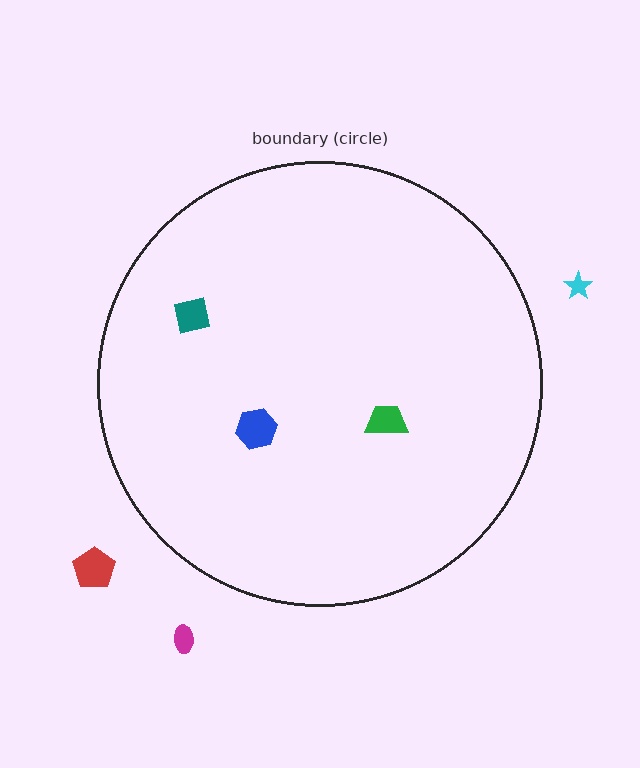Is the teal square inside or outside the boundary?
Inside.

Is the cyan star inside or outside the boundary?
Outside.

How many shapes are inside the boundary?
3 inside, 3 outside.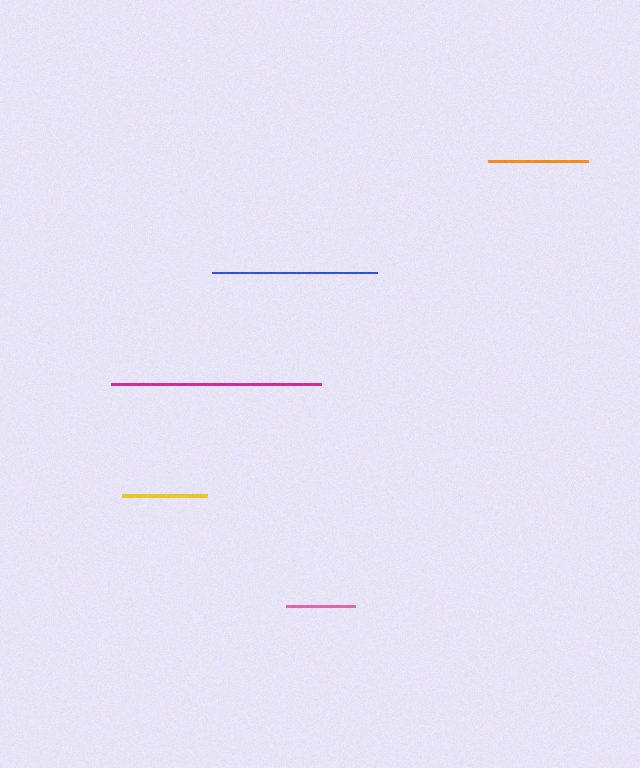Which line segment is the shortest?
The pink line is the shortest at approximately 68 pixels.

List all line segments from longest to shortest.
From longest to shortest: magenta, blue, orange, yellow, pink.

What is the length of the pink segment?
The pink segment is approximately 68 pixels long.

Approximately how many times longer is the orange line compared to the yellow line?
The orange line is approximately 1.2 times the length of the yellow line.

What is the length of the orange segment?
The orange segment is approximately 100 pixels long.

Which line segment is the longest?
The magenta line is the longest at approximately 210 pixels.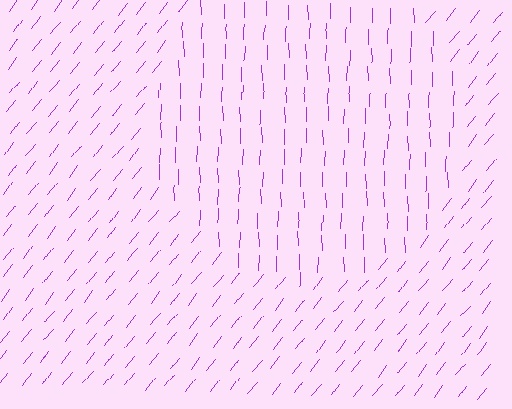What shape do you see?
I see a circle.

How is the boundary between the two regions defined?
The boundary is defined purely by a change in line orientation (approximately 39 degrees difference). All lines are the same color and thickness.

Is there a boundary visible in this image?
Yes, there is a texture boundary formed by a change in line orientation.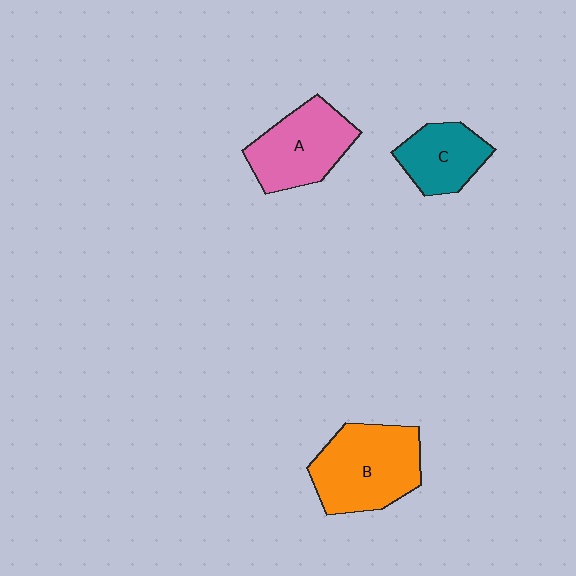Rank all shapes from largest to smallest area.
From largest to smallest: B (orange), A (pink), C (teal).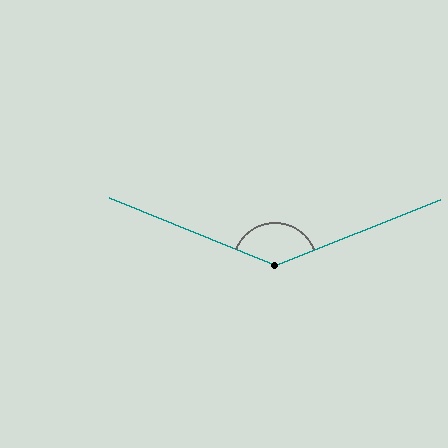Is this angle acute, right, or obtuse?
It is obtuse.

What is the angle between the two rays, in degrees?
Approximately 136 degrees.